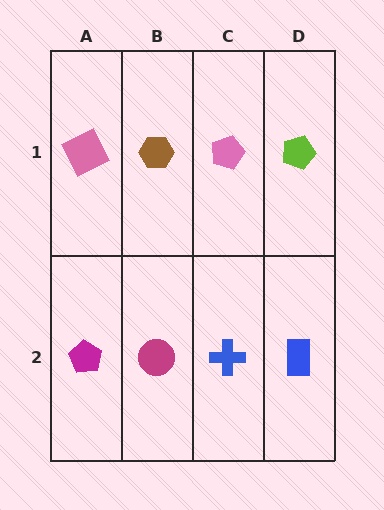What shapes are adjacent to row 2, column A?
A pink square (row 1, column A), a magenta circle (row 2, column B).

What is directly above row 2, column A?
A pink square.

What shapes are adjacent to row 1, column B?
A magenta circle (row 2, column B), a pink square (row 1, column A), a pink pentagon (row 1, column C).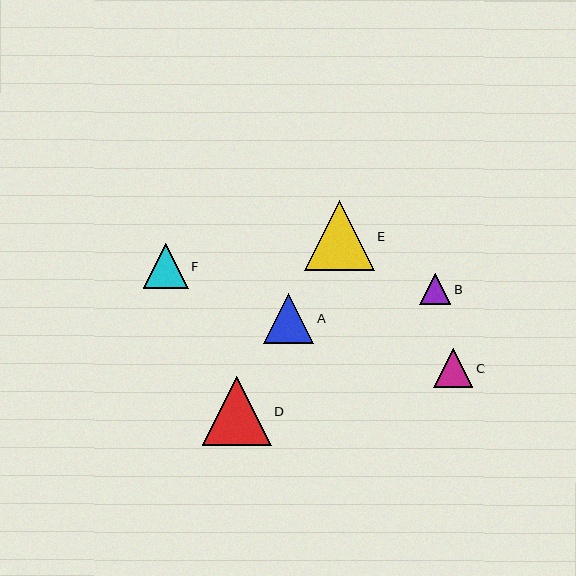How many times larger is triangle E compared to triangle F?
Triangle E is approximately 1.5 times the size of triangle F.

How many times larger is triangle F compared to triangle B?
Triangle F is approximately 1.5 times the size of triangle B.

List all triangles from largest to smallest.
From largest to smallest: E, D, A, F, C, B.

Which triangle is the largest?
Triangle E is the largest with a size of approximately 70 pixels.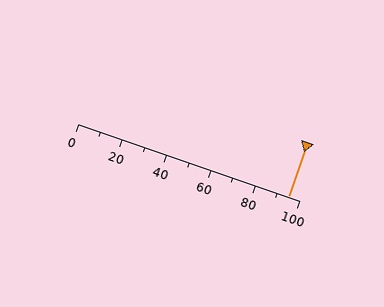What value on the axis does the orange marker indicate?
The marker indicates approximately 95.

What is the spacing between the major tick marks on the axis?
The major ticks are spaced 20 apart.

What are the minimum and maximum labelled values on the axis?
The axis runs from 0 to 100.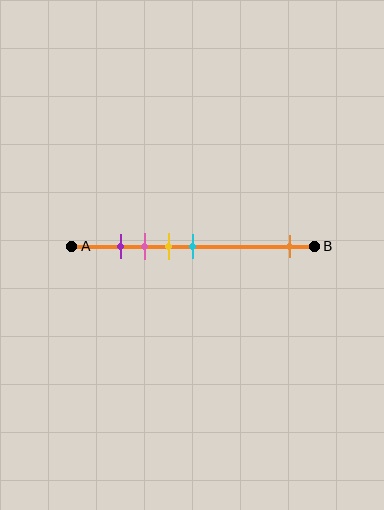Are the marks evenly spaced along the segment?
No, the marks are not evenly spaced.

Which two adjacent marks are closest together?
The purple and pink marks are the closest adjacent pair.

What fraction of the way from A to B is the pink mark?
The pink mark is approximately 30% (0.3) of the way from A to B.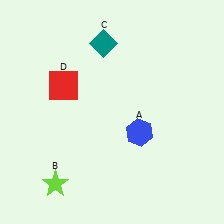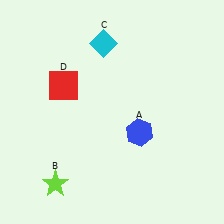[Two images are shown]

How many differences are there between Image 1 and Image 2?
There is 1 difference between the two images.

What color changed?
The diamond (C) changed from teal in Image 1 to cyan in Image 2.